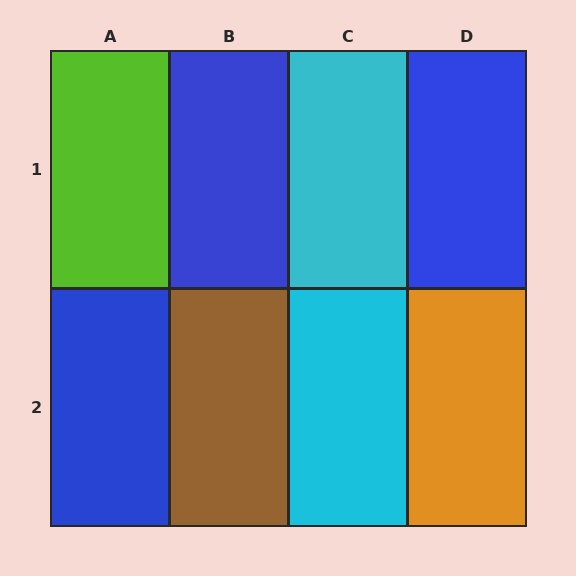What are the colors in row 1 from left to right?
Lime, blue, cyan, blue.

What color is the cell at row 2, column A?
Blue.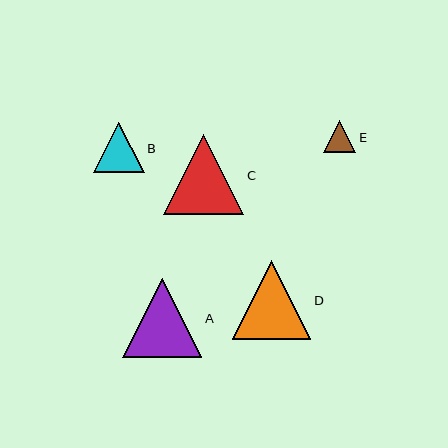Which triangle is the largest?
Triangle C is the largest with a size of approximately 80 pixels.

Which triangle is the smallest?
Triangle E is the smallest with a size of approximately 32 pixels.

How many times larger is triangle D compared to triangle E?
Triangle D is approximately 2.5 times the size of triangle E.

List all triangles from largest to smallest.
From largest to smallest: C, A, D, B, E.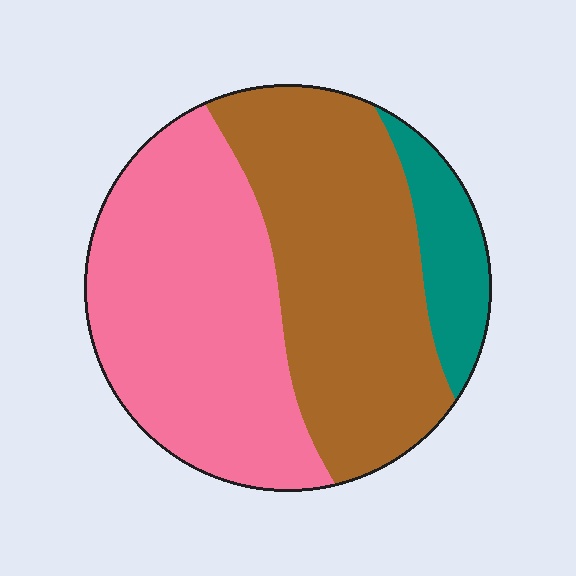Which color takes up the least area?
Teal, at roughly 10%.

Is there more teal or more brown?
Brown.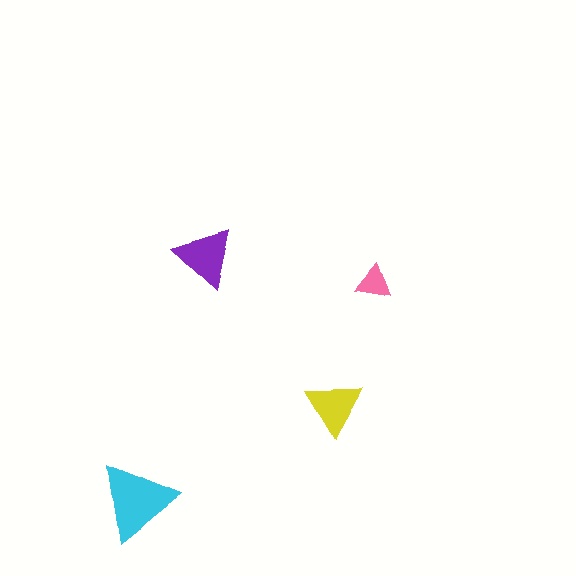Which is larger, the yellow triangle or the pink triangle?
The yellow one.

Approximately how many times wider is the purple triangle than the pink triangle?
About 1.5 times wider.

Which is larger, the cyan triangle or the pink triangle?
The cyan one.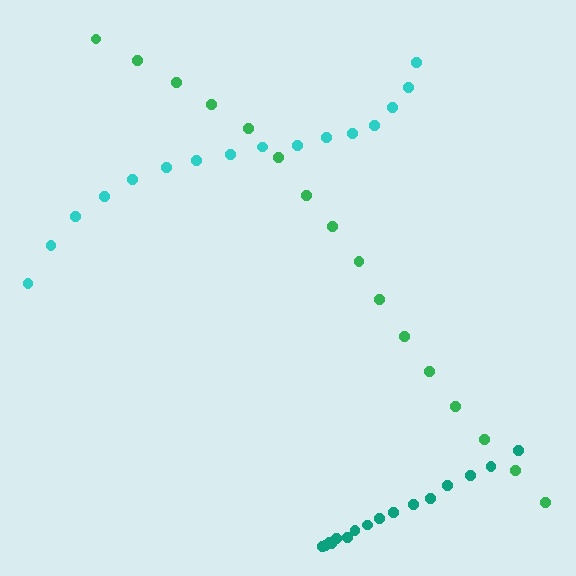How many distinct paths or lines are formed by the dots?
There are 3 distinct paths.